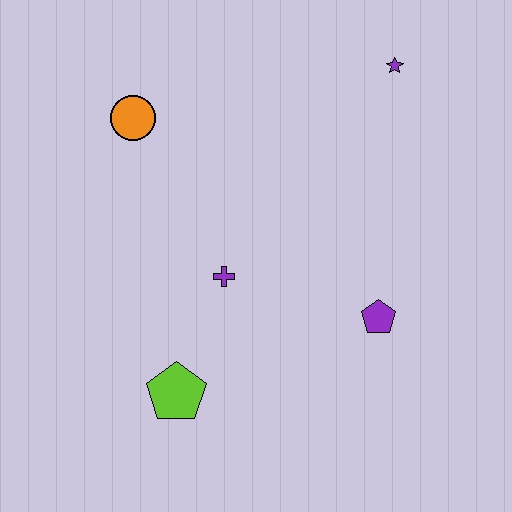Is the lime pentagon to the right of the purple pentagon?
No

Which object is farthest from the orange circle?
The purple pentagon is farthest from the orange circle.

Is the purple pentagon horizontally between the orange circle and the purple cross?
No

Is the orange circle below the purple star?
Yes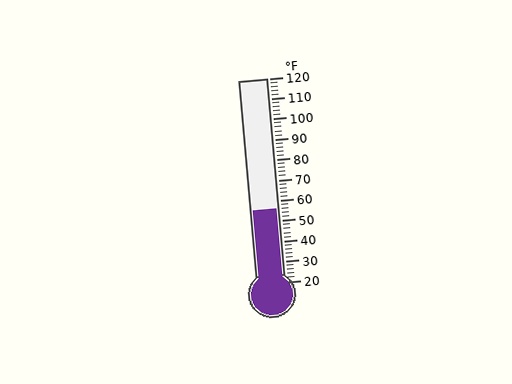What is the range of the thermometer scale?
The thermometer scale ranges from 20°F to 120°F.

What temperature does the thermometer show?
The thermometer shows approximately 56°F.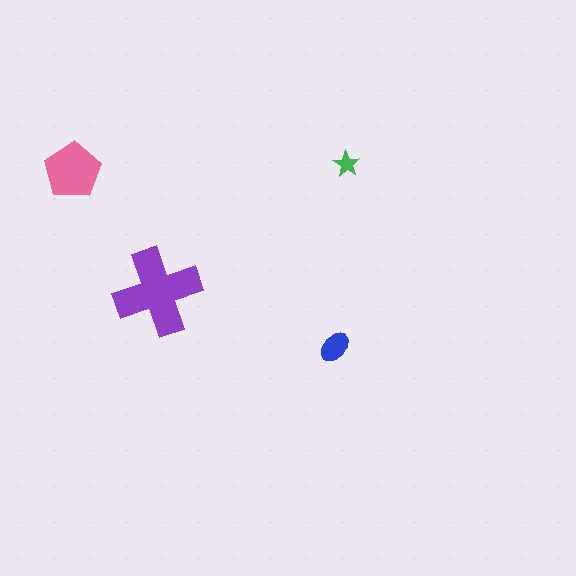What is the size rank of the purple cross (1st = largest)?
1st.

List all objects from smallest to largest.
The green star, the blue ellipse, the pink pentagon, the purple cross.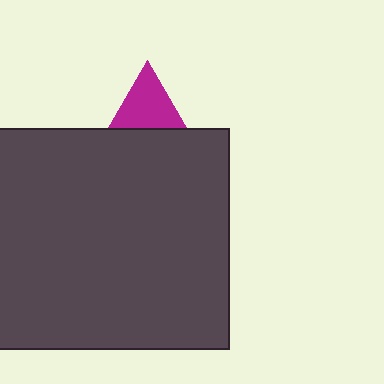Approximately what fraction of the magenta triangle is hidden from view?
Roughly 66% of the magenta triangle is hidden behind the dark gray rectangle.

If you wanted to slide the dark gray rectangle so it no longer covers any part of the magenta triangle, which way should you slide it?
Slide it down — that is the most direct way to separate the two shapes.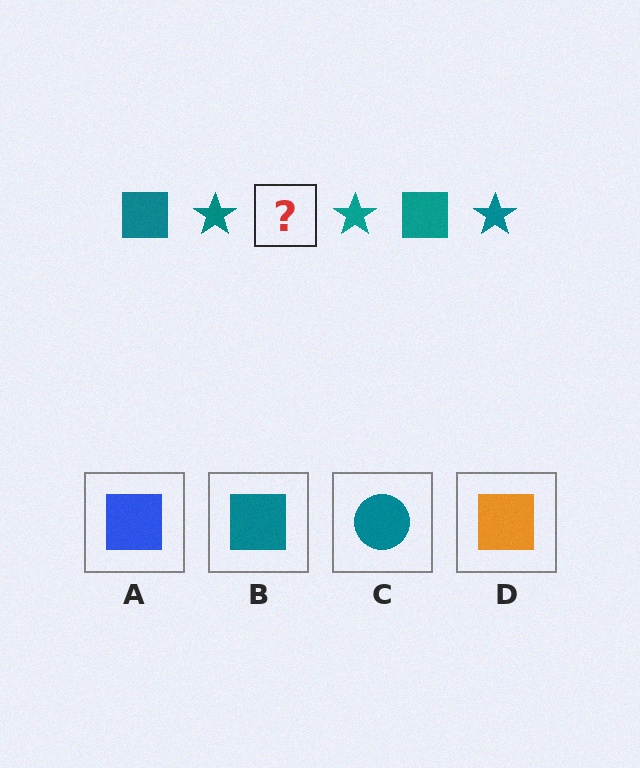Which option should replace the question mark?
Option B.